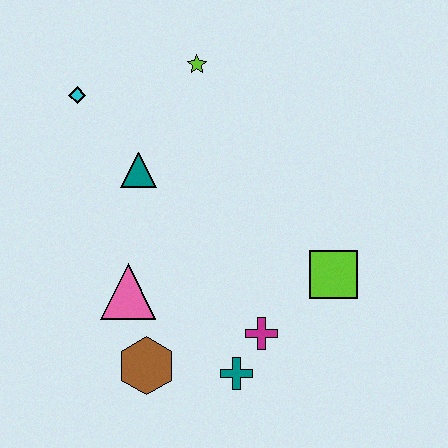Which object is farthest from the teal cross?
The cyan diamond is farthest from the teal cross.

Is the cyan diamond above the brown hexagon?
Yes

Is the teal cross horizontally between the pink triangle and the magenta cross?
Yes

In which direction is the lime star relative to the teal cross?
The lime star is above the teal cross.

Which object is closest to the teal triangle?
The cyan diamond is closest to the teal triangle.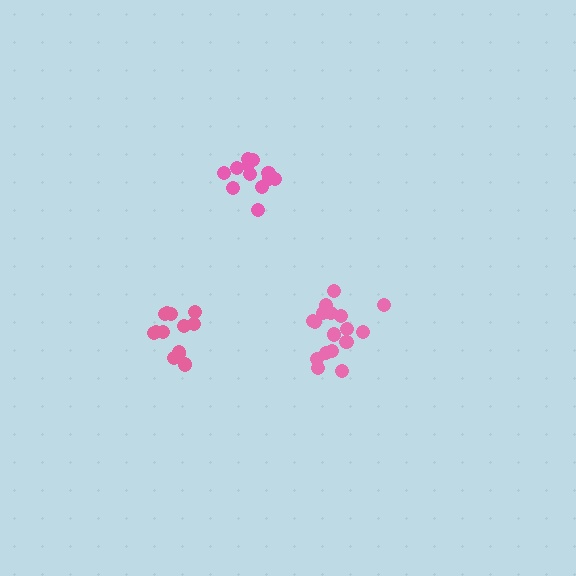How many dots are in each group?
Group 1: 17 dots, Group 2: 12 dots, Group 3: 14 dots (43 total).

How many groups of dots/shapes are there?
There are 3 groups.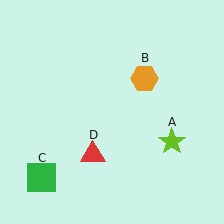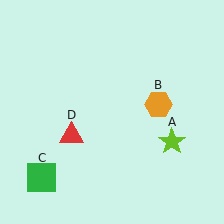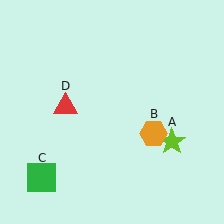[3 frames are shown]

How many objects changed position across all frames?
2 objects changed position: orange hexagon (object B), red triangle (object D).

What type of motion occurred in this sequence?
The orange hexagon (object B), red triangle (object D) rotated clockwise around the center of the scene.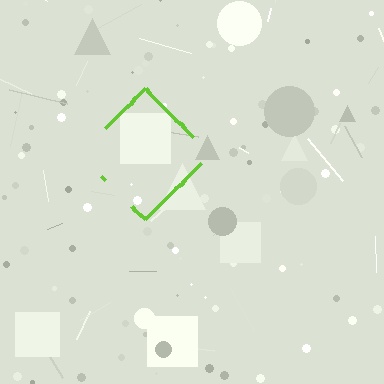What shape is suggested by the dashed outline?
The dashed outline suggests a diamond.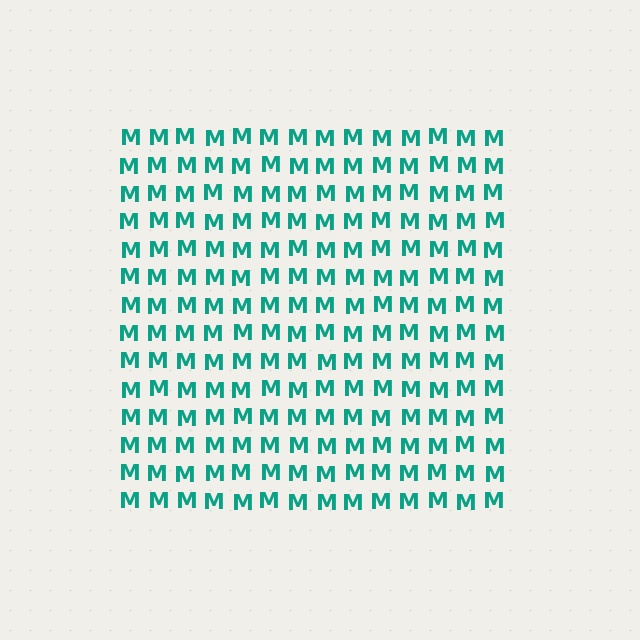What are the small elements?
The small elements are letter M's.